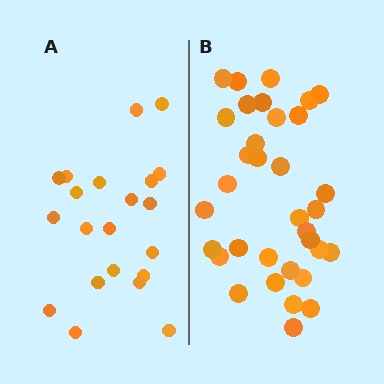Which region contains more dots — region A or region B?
Region B (the right region) has more dots.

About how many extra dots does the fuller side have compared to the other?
Region B has approximately 15 more dots than region A.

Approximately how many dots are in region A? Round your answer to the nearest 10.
About 20 dots. (The exact count is 21, which rounds to 20.)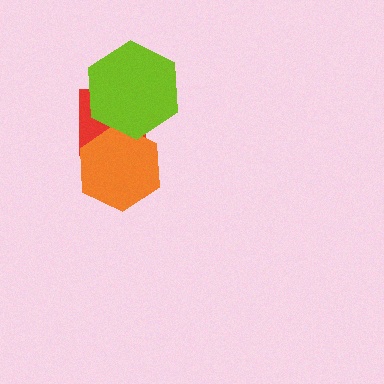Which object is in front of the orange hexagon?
The lime hexagon is in front of the orange hexagon.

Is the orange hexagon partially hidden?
Yes, it is partially covered by another shape.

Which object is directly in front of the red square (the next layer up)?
The orange hexagon is directly in front of the red square.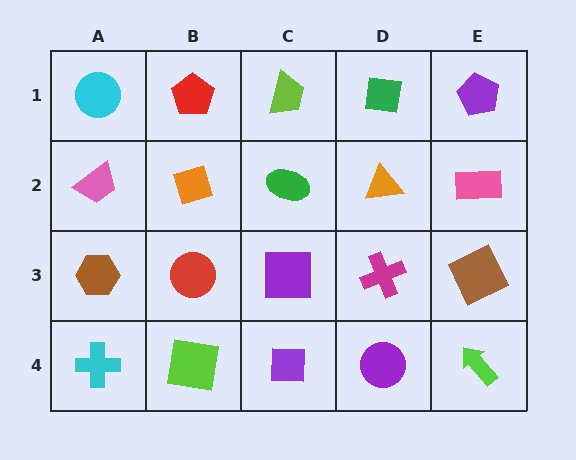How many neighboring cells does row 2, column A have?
3.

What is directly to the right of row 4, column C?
A purple circle.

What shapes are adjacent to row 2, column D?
A green square (row 1, column D), a magenta cross (row 3, column D), a green ellipse (row 2, column C), a pink rectangle (row 2, column E).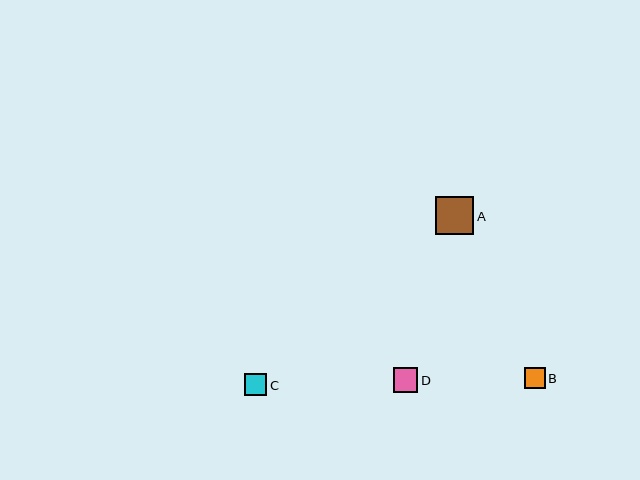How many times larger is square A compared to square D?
Square A is approximately 1.6 times the size of square D.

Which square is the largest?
Square A is the largest with a size of approximately 38 pixels.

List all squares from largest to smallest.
From largest to smallest: A, D, C, B.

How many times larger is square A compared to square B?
Square A is approximately 1.8 times the size of square B.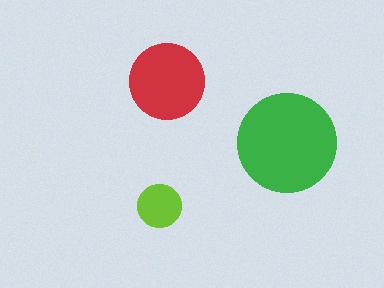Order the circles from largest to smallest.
the green one, the red one, the lime one.